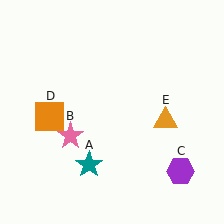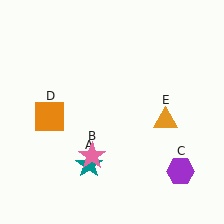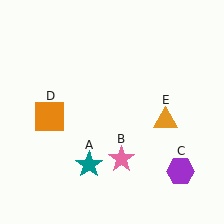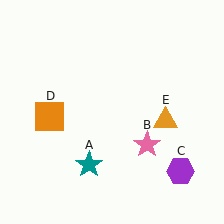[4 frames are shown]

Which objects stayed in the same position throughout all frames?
Teal star (object A) and purple hexagon (object C) and orange square (object D) and orange triangle (object E) remained stationary.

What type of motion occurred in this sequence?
The pink star (object B) rotated counterclockwise around the center of the scene.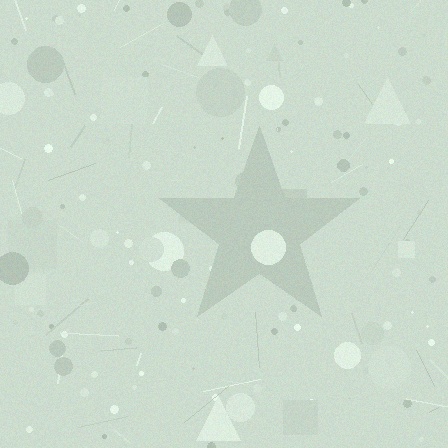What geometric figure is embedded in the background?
A star is embedded in the background.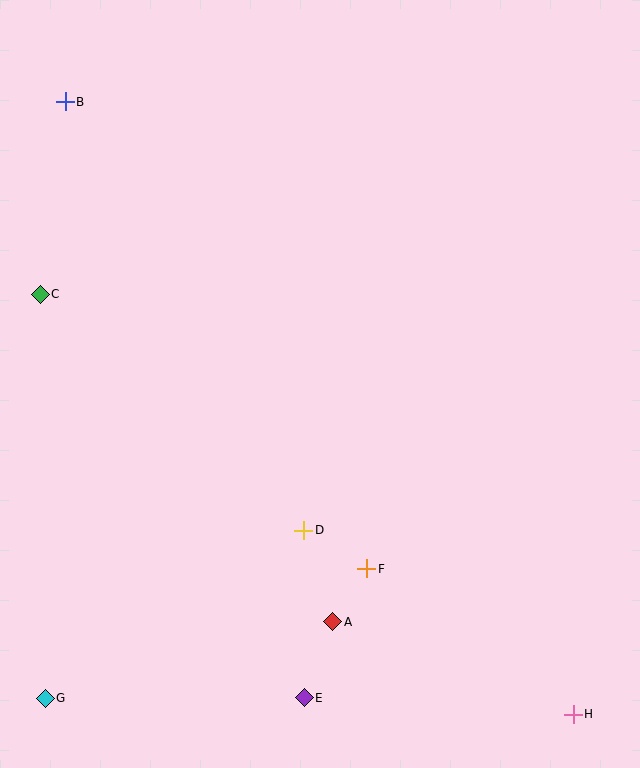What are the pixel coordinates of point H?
Point H is at (573, 714).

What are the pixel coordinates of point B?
Point B is at (65, 102).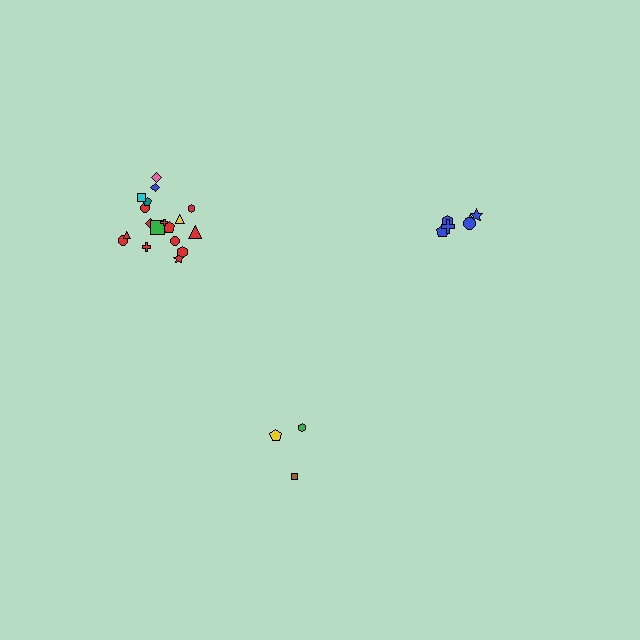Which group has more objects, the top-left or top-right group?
The top-left group.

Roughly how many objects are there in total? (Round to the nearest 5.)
Roughly 25 objects in total.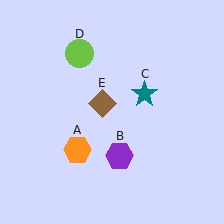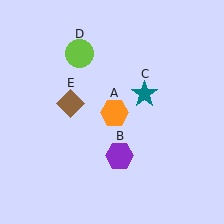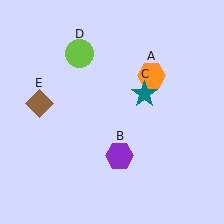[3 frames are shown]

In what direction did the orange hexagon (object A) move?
The orange hexagon (object A) moved up and to the right.